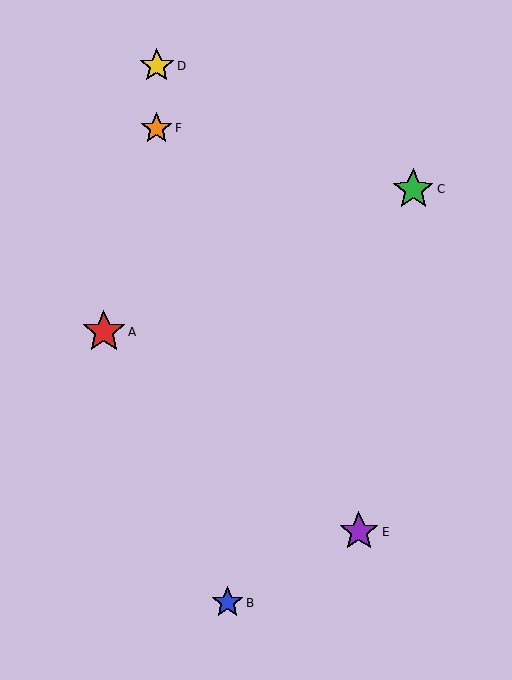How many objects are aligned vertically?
2 objects (D, F) are aligned vertically.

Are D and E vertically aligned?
No, D is at x≈157 and E is at x≈359.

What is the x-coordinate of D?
Object D is at x≈157.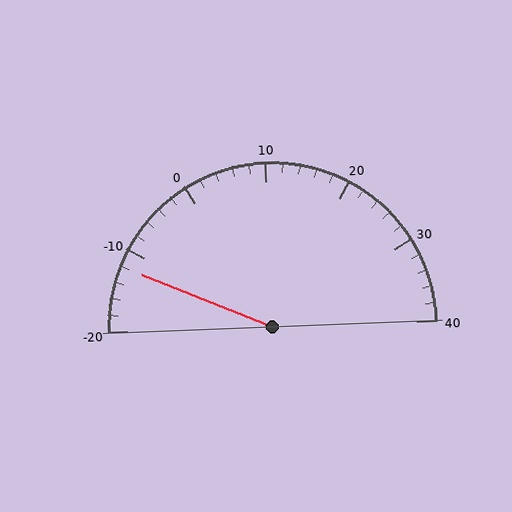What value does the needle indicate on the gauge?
The needle indicates approximately -12.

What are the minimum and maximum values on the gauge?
The gauge ranges from -20 to 40.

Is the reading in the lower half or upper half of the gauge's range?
The reading is in the lower half of the range (-20 to 40).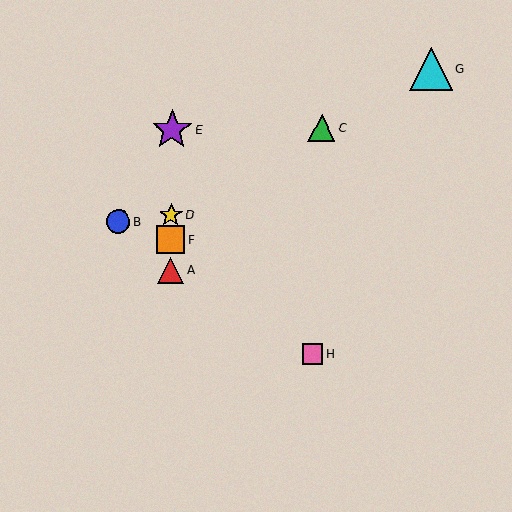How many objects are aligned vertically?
4 objects (A, D, E, F) are aligned vertically.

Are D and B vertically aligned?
No, D is at x≈171 and B is at x≈118.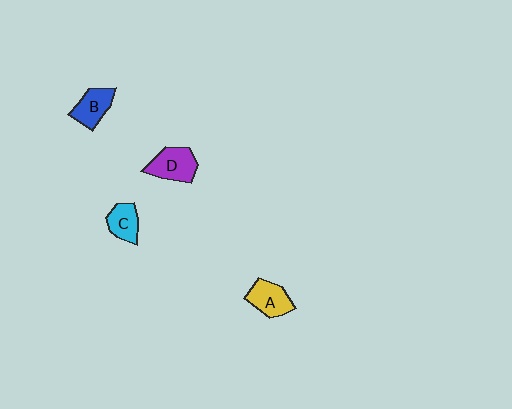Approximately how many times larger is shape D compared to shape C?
Approximately 1.4 times.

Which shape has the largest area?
Shape D (purple).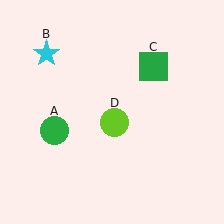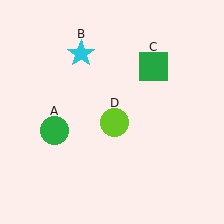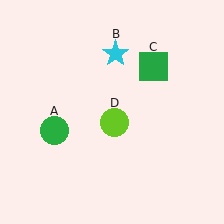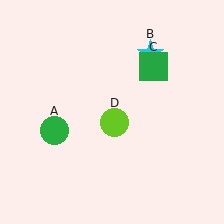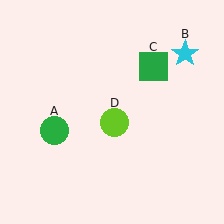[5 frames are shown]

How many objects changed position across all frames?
1 object changed position: cyan star (object B).